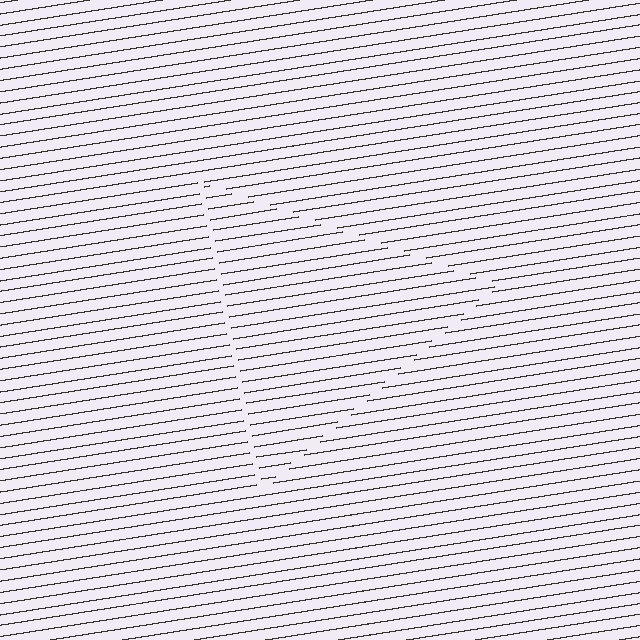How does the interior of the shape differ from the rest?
The interior of the shape contains the same grating, shifted by half a period — the contour is defined by the phase discontinuity where line-ends from the inner and outer gratings abut.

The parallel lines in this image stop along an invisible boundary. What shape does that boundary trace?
An illusory triangle. The interior of the shape contains the same grating, shifted by half a period — the contour is defined by the phase discontinuity where line-ends from the inner and outer gratings abut.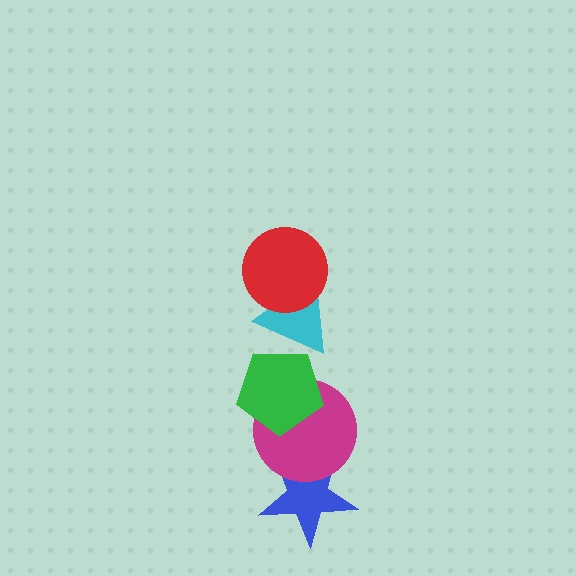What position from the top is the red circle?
The red circle is 1st from the top.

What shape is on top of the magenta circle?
The green pentagon is on top of the magenta circle.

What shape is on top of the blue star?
The magenta circle is on top of the blue star.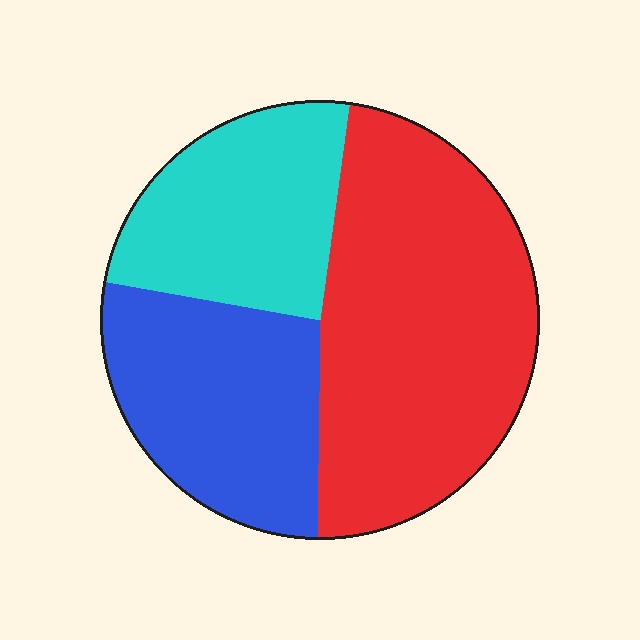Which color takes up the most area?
Red, at roughly 50%.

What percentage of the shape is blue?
Blue covers 28% of the shape.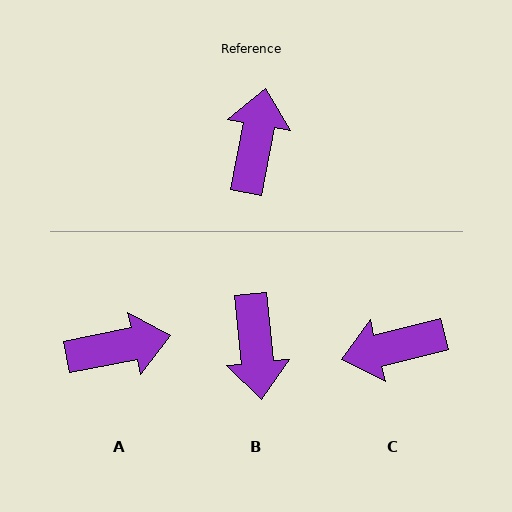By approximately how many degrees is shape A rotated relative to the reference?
Approximately 68 degrees clockwise.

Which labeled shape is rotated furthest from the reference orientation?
B, about 163 degrees away.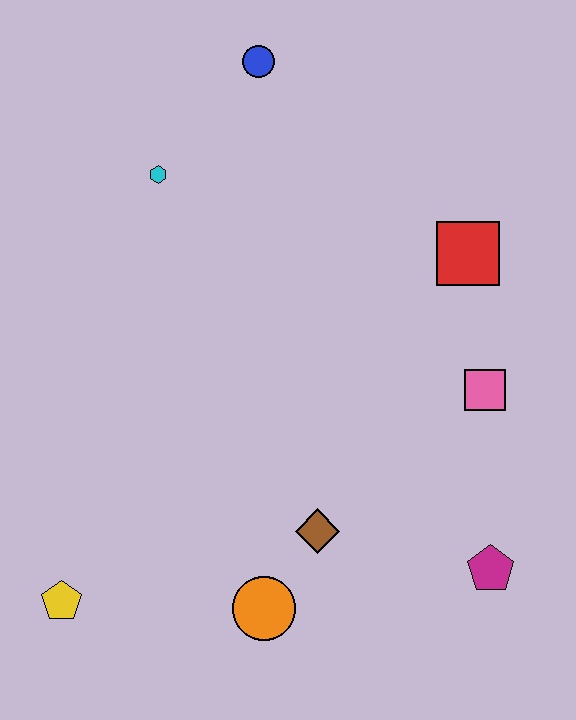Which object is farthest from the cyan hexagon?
The magenta pentagon is farthest from the cyan hexagon.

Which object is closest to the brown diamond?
The orange circle is closest to the brown diamond.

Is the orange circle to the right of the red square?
No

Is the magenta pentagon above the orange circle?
Yes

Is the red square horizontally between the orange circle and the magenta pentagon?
Yes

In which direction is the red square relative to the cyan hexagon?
The red square is to the right of the cyan hexagon.